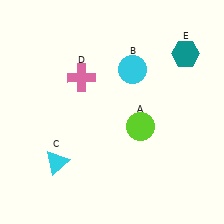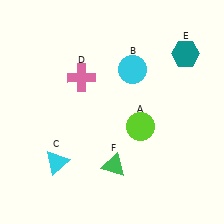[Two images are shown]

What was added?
A green triangle (F) was added in Image 2.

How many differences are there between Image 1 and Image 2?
There is 1 difference between the two images.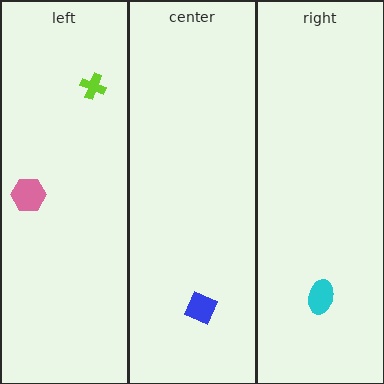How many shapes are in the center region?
1.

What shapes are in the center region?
The blue diamond.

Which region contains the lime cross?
The left region.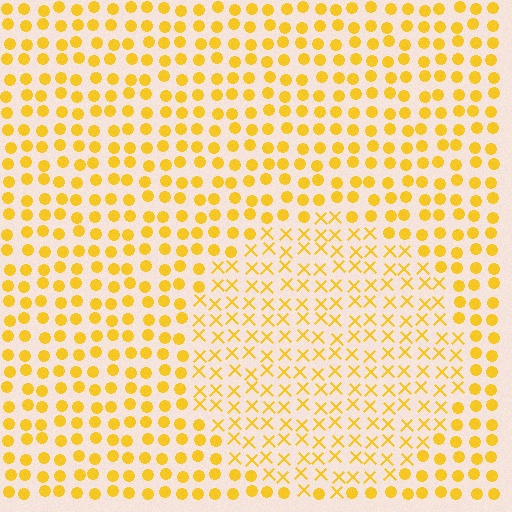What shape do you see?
I see a circle.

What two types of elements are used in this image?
The image uses X marks inside the circle region and circles outside it.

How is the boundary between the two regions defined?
The boundary is defined by a change in element shape: X marks inside vs. circles outside. All elements share the same color and spacing.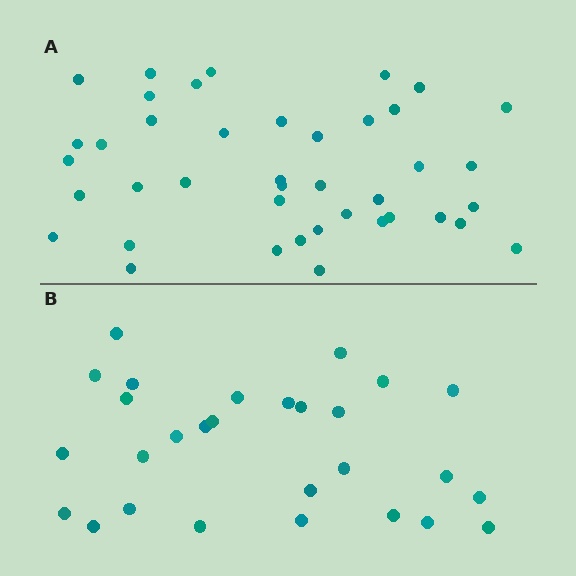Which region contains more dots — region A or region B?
Region A (the top region) has more dots.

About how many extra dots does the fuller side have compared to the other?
Region A has approximately 15 more dots than region B.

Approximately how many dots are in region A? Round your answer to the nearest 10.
About 40 dots. (The exact count is 41, which rounds to 40.)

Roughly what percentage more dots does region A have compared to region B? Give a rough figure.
About 45% more.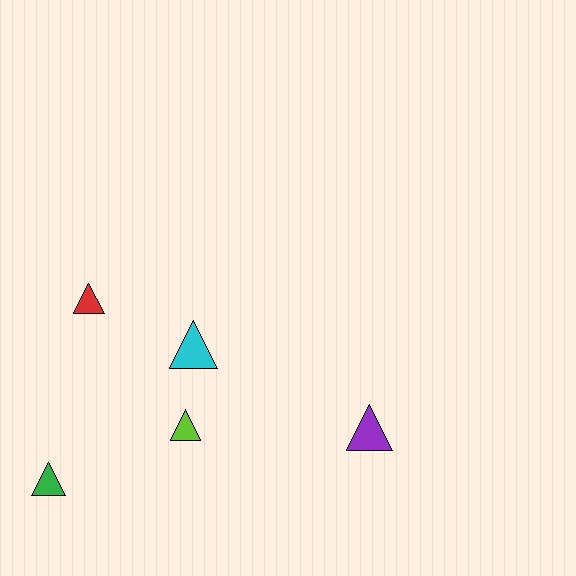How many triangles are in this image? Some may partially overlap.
There are 5 triangles.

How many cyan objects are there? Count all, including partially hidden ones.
There is 1 cyan object.